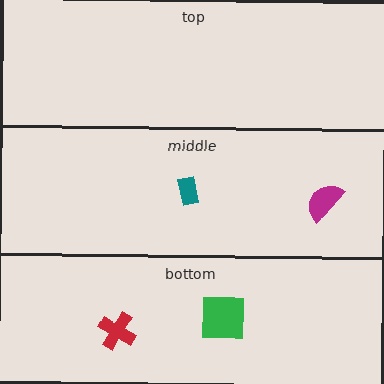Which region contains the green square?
The bottom region.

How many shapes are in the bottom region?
2.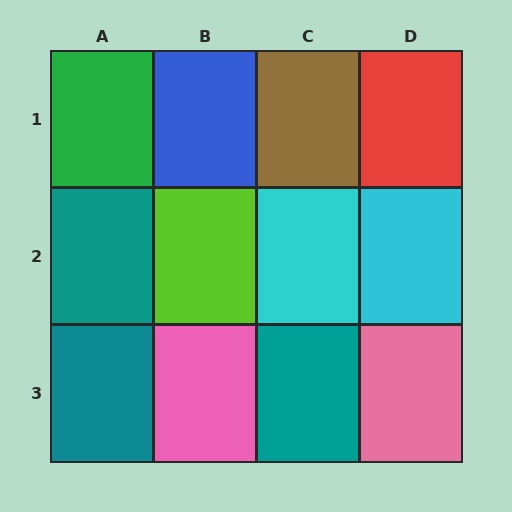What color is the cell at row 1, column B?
Blue.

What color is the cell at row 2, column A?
Teal.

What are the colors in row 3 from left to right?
Teal, pink, teal, pink.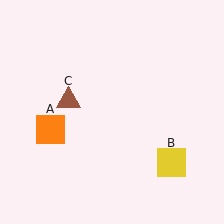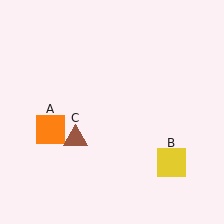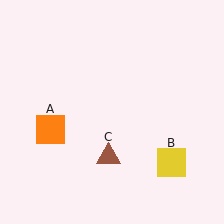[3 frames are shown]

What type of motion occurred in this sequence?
The brown triangle (object C) rotated counterclockwise around the center of the scene.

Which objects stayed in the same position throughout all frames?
Orange square (object A) and yellow square (object B) remained stationary.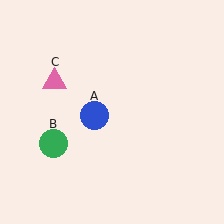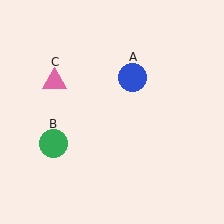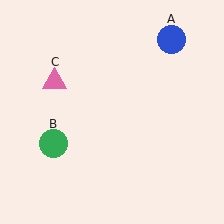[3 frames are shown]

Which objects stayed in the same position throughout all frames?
Green circle (object B) and pink triangle (object C) remained stationary.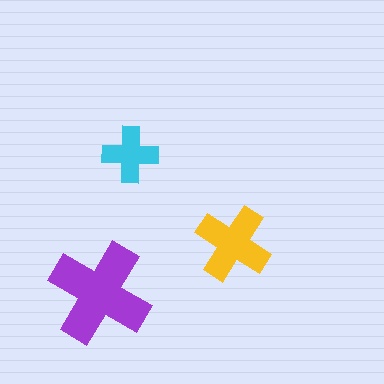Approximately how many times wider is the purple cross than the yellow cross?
About 1.5 times wider.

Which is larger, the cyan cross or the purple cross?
The purple one.